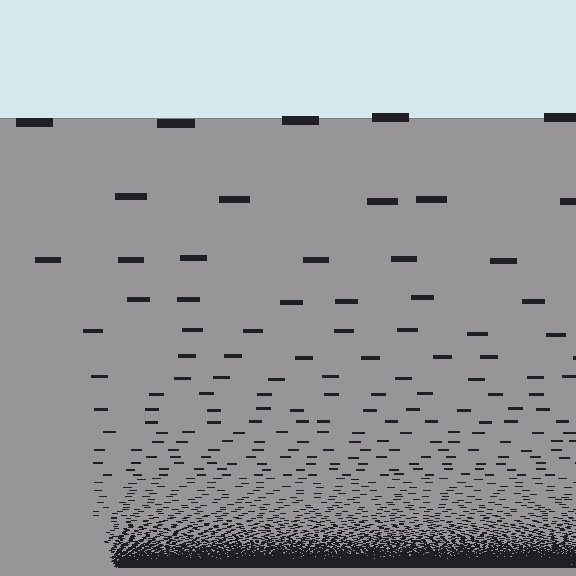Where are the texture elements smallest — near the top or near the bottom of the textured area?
Near the bottom.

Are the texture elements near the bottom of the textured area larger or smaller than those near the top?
Smaller. The gradient is inverted — elements near the bottom are smaller and denser.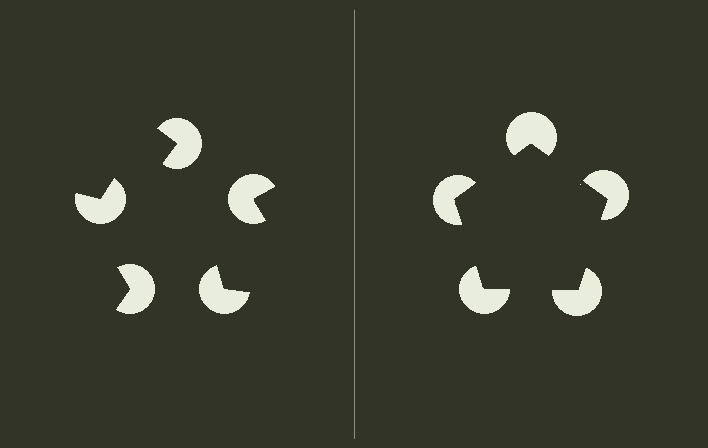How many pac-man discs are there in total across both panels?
10 — 5 on each side.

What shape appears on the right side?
An illusory pentagon.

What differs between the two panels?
The pac-man discs are positioned identically on both sides; only the wedge orientations differ. On the right they align to a pentagon; on the left they are misaligned.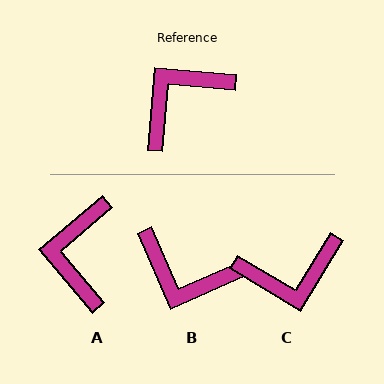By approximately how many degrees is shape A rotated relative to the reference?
Approximately 45 degrees counter-clockwise.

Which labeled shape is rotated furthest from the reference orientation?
C, about 154 degrees away.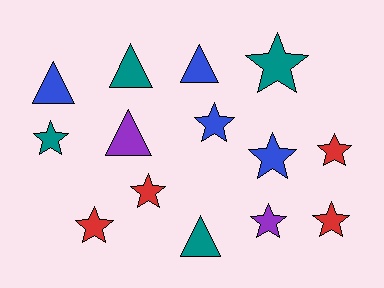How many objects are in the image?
There are 14 objects.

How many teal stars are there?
There are 2 teal stars.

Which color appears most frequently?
Blue, with 4 objects.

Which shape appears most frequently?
Star, with 9 objects.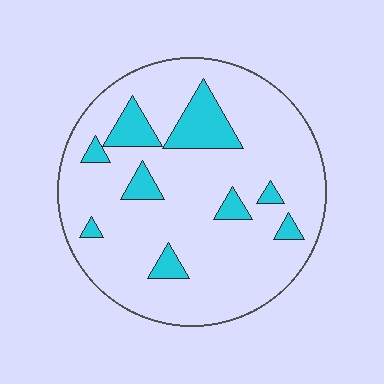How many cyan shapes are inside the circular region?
9.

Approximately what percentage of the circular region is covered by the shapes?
Approximately 15%.